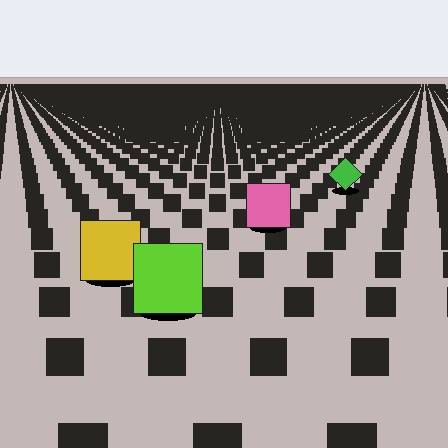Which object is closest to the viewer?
The lime square is closest. The texture marks near it are larger and more spread out.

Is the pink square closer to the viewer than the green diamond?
Yes. The pink square is closer — you can tell from the texture gradient: the ground texture is coarser near it.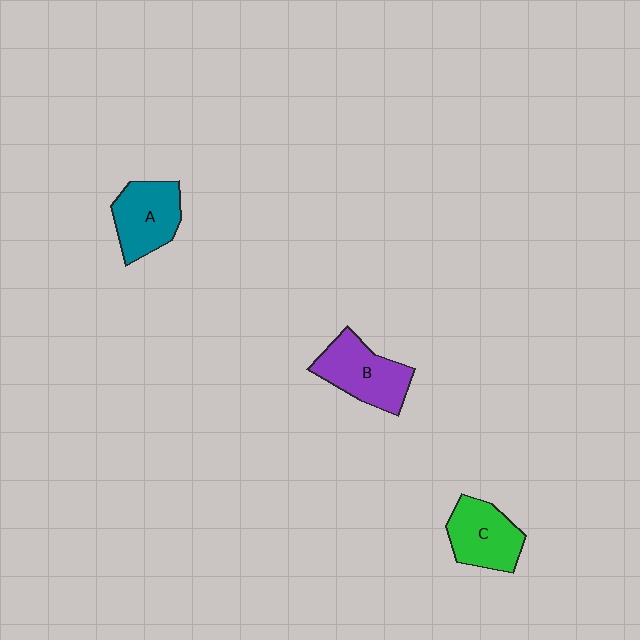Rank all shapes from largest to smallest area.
From largest to smallest: B (purple), A (teal), C (green).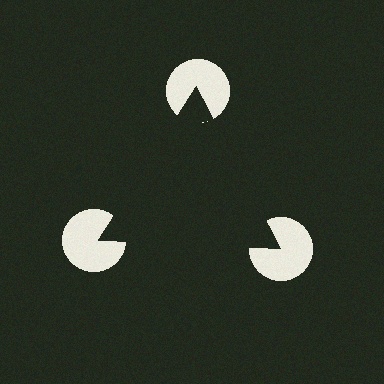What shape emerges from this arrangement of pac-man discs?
An illusory triangle — its edges are inferred from the aligned wedge cuts in the pac-man discs, not physically drawn.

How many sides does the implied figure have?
3 sides.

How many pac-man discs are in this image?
There are 3 — one at each vertex of the illusory triangle.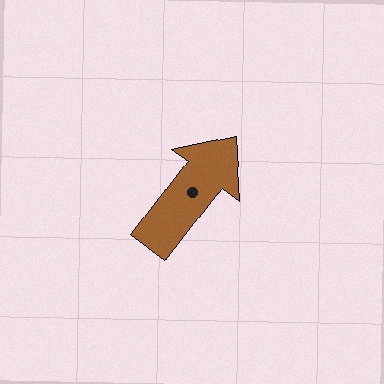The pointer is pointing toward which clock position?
Roughly 1 o'clock.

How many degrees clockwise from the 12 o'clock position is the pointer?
Approximately 37 degrees.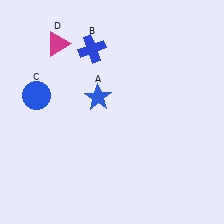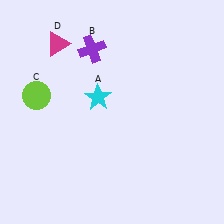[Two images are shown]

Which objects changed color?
A changed from blue to cyan. B changed from blue to purple. C changed from blue to lime.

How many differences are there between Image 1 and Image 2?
There are 3 differences between the two images.